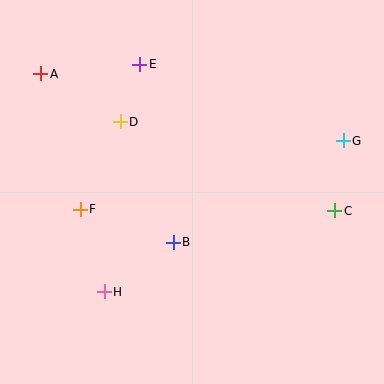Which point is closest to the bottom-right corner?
Point C is closest to the bottom-right corner.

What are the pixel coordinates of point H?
Point H is at (104, 292).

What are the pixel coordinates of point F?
Point F is at (80, 209).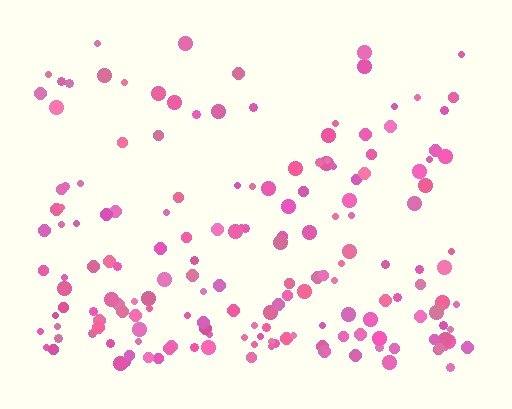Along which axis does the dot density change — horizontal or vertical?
Vertical.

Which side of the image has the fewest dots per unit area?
The top.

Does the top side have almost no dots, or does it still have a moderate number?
Still a moderate number, just noticeably fewer than the bottom.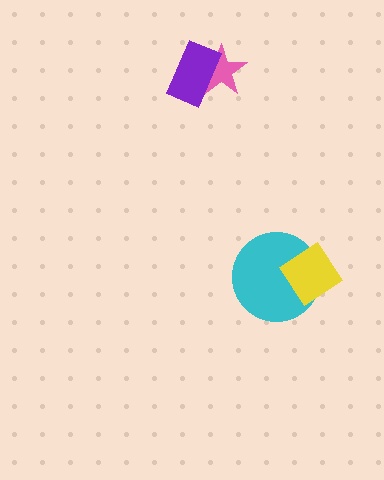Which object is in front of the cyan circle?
The yellow diamond is in front of the cyan circle.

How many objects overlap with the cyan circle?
1 object overlaps with the cyan circle.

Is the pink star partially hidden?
Yes, it is partially covered by another shape.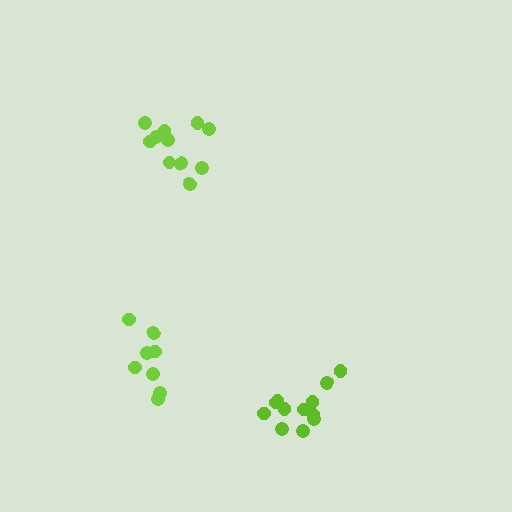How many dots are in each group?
Group 1: 12 dots, Group 2: 11 dots, Group 3: 8 dots (31 total).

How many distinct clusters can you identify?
There are 3 distinct clusters.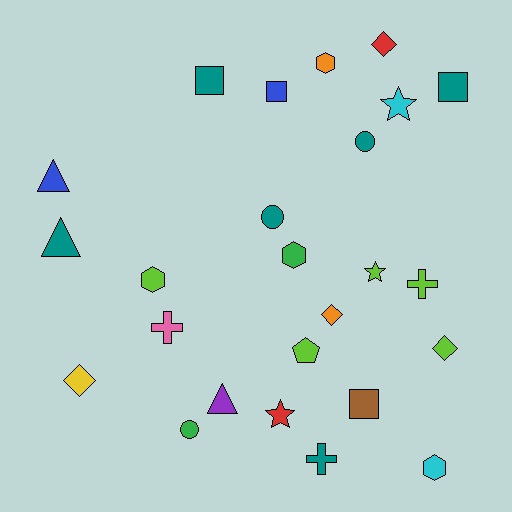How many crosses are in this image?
There are 3 crosses.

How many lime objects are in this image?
There are 5 lime objects.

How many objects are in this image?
There are 25 objects.